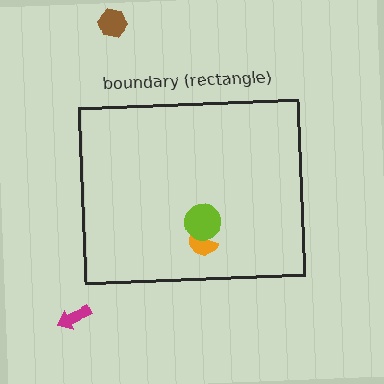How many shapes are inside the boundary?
2 inside, 2 outside.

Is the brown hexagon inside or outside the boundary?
Outside.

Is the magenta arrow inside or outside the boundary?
Outside.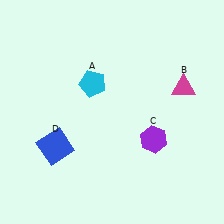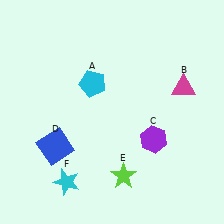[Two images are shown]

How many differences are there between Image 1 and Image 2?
There are 2 differences between the two images.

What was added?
A lime star (E), a cyan star (F) were added in Image 2.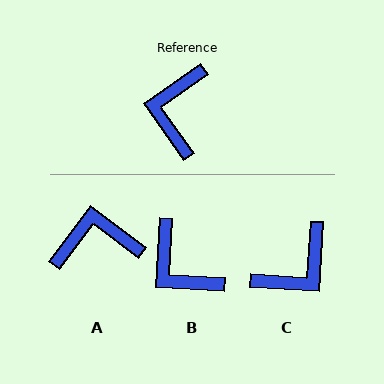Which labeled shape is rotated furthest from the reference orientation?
C, about 142 degrees away.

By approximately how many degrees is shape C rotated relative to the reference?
Approximately 142 degrees counter-clockwise.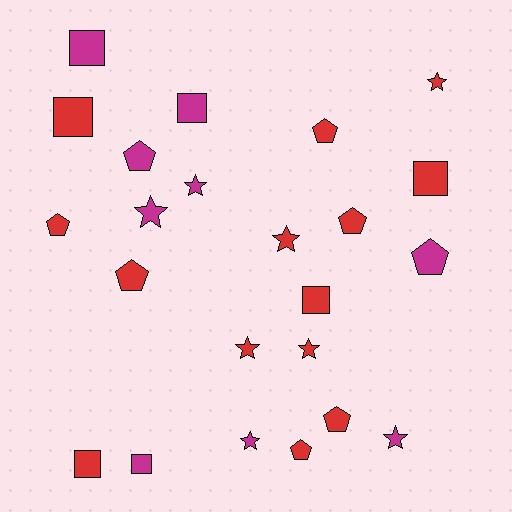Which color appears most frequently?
Red, with 14 objects.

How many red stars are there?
There are 4 red stars.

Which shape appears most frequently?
Star, with 8 objects.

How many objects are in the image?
There are 23 objects.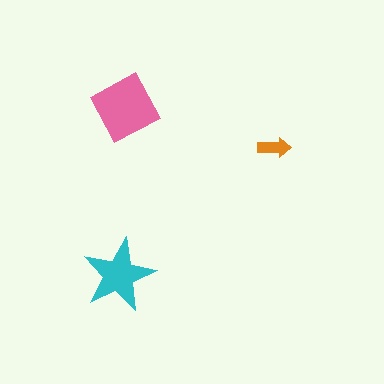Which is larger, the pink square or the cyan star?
The pink square.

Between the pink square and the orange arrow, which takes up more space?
The pink square.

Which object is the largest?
The pink square.